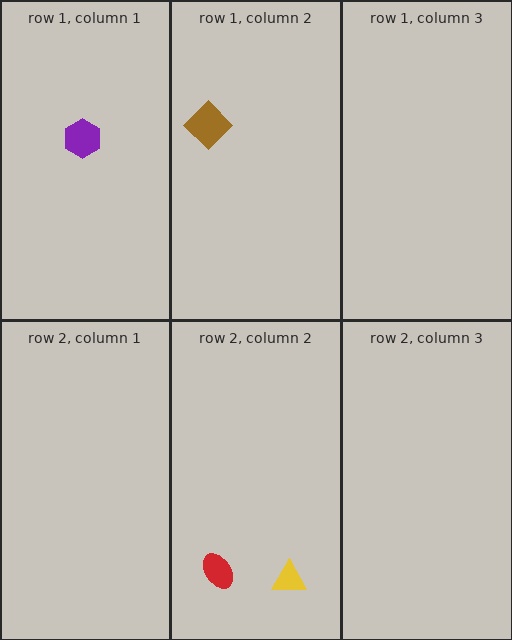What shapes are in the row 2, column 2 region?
The red ellipse, the yellow triangle.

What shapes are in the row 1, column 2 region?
The brown diamond.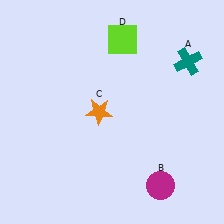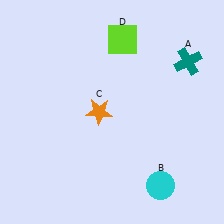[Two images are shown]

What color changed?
The circle (B) changed from magenta in Image 1 to cyan in Image 2.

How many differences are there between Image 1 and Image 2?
There is 1 difference between the two images.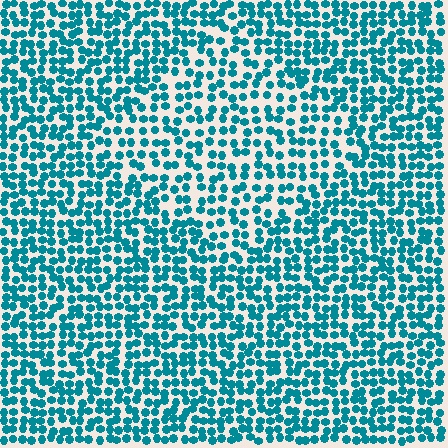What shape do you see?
I see a diamond.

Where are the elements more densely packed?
The elements are more densely packed outside the diamond boundary.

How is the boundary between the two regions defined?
The boundary is defined by a change in element density (approximately 1.5x ratio). All elements are the same color, size, and shape.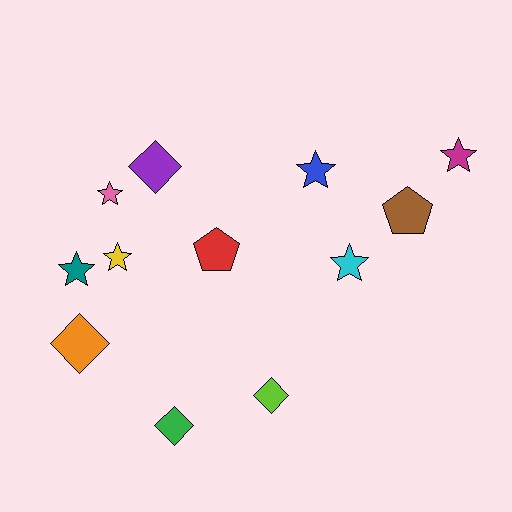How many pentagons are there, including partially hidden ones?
There are 2 pentagons.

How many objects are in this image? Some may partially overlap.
There are 12 objects.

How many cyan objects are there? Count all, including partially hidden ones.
There is 1 cyan object.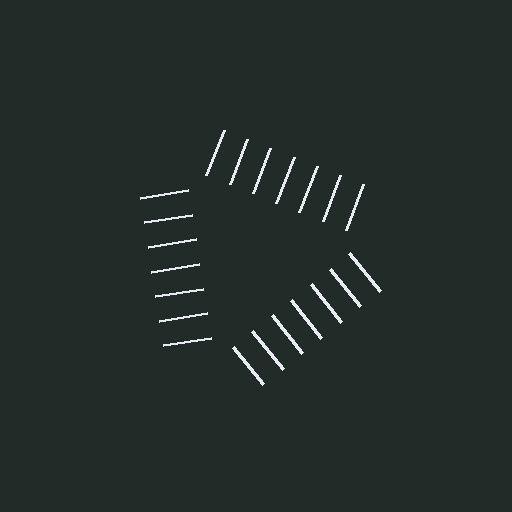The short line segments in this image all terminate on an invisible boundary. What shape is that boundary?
An illusory triangle — the line segments terminate on its edges but no continuous stroke is drawn.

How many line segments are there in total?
21 — 7 along each of the 3 edges.